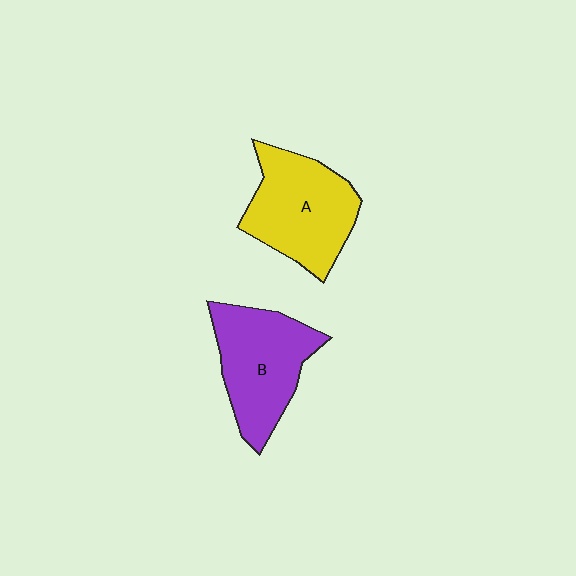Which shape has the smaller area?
Shape B (purple).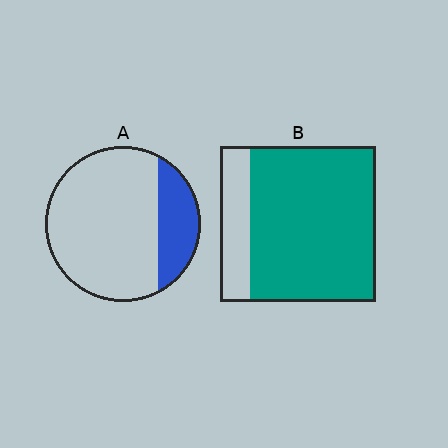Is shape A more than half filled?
No.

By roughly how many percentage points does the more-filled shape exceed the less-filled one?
By roughly 60 percentage points (B over A).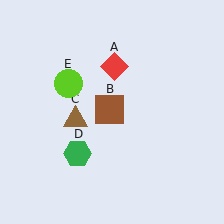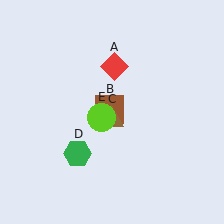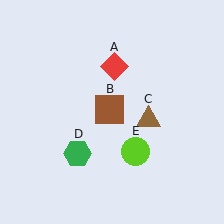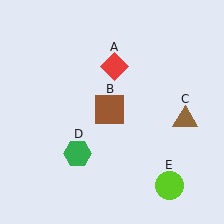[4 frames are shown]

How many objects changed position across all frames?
2 objects changed position: brown triangle (object C), lime circle (object E).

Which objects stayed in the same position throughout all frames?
Red diamond (object A) and brown square (object B) and green hexagon (object D) remained stationary.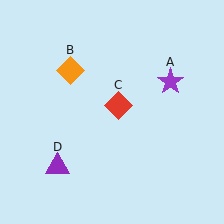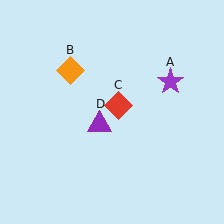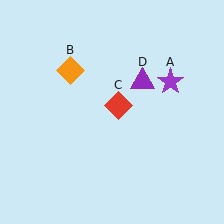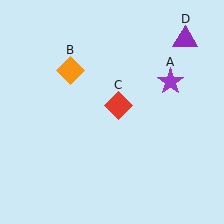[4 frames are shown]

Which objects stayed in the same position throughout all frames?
Purple star (object A) and orange diamond (object B) and red diamond (object C) remained stationary.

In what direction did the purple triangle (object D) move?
The purple triangle (object D) moved up and to the right.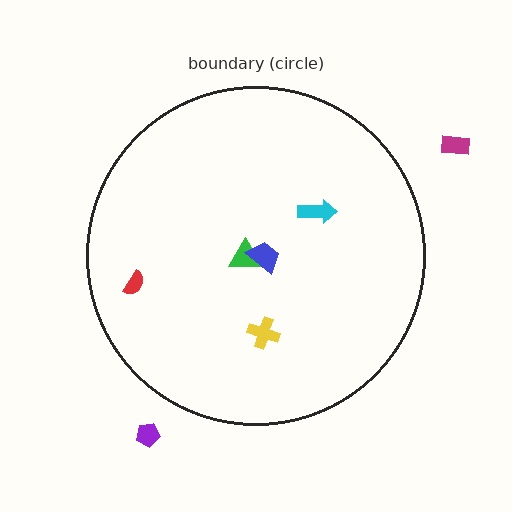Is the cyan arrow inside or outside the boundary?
Inside.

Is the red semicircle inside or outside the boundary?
Inside.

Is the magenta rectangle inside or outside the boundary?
Outside.